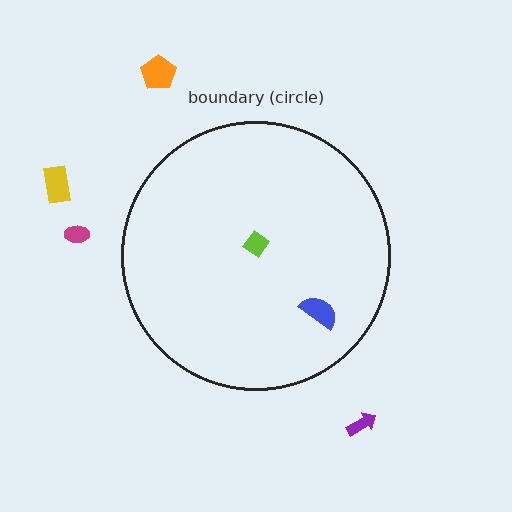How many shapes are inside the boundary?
2 inside, 4 outside.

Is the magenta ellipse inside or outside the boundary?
Outside.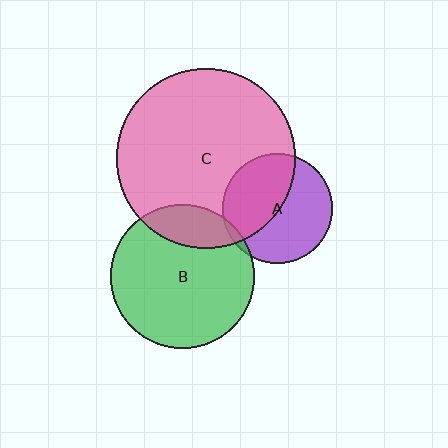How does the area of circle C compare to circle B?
Approximately 1.6 times.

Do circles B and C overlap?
Yes.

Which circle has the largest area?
Circle C (pink).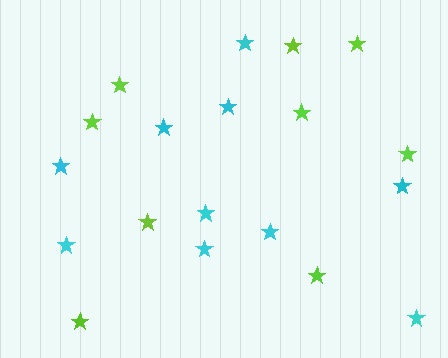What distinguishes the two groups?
There are 2 groups: one group of cyan stars (10) and one group of lime stars (9).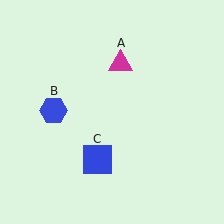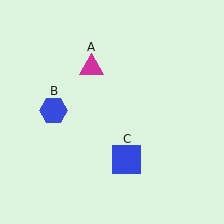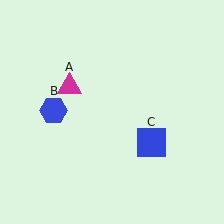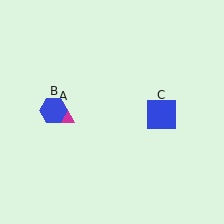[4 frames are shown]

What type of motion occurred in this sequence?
The magenta triangle (object A), blue square (object C) rotated counterclockwise around the center of the scene.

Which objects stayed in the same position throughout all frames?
Blue hexagon (object B) remained stationary.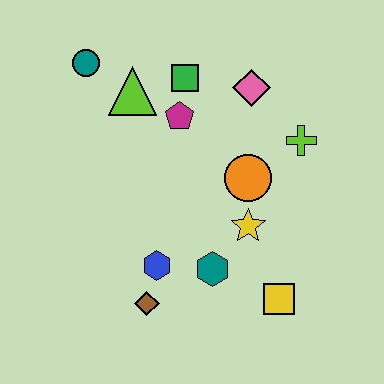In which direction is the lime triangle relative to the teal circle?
The lime triangle is to the right of the teal circle.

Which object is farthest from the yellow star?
The teal circle is farthest from the yellow star.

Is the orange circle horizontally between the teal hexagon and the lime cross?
Yes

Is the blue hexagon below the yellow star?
Yes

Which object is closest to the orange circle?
The yellow star is closest to the orange circle.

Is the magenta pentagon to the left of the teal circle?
No